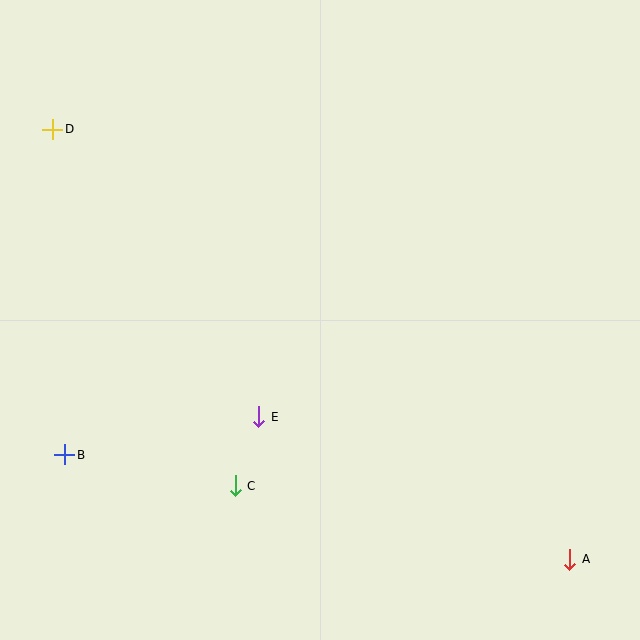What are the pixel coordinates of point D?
Point D is at (53, 129).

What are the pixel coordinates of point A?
Point A is at (570, 559).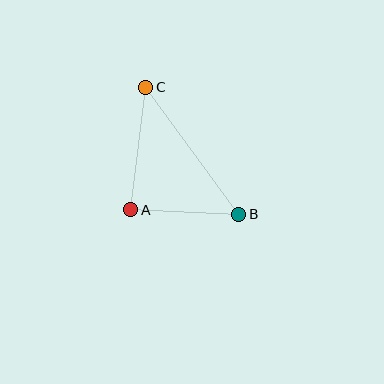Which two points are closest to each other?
Points A and B are closest to each other.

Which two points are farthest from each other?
Points B and C are farthest from each other.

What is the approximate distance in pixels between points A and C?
The distance between A and C is approximately 124 pixels.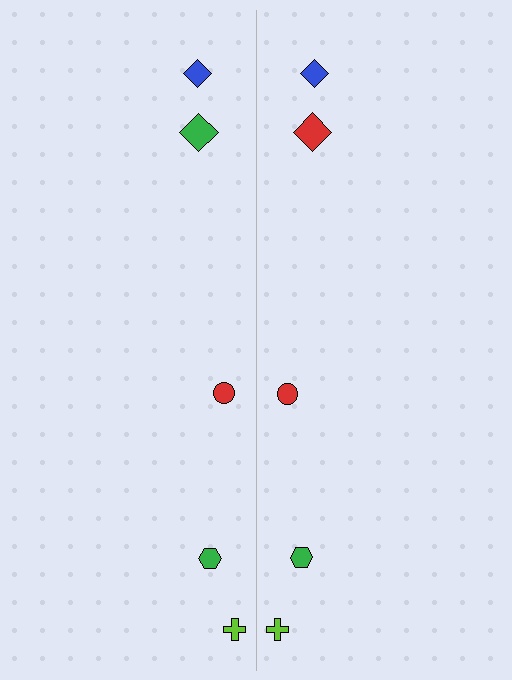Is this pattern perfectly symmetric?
No, the pattern is not perfectly symmetric. The red diamond on the right side breaks the symmetry — its mirror counterpart is green.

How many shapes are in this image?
There are 10 shapes in this image.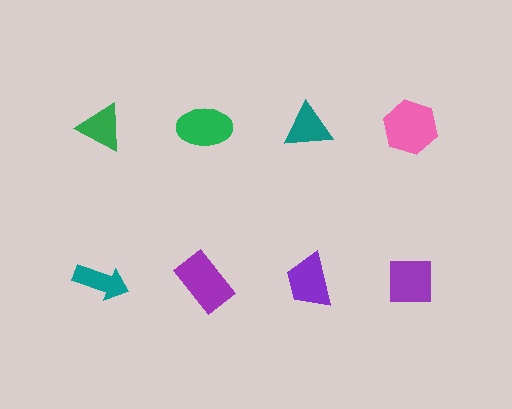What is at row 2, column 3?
A purple trapezoid.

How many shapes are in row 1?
4 shapes.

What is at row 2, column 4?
A purple square.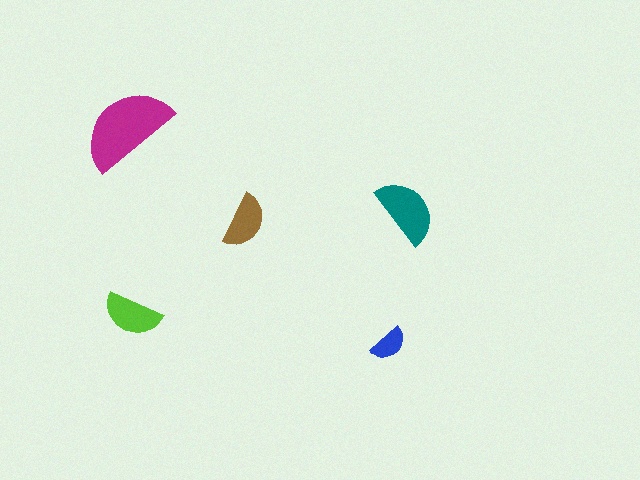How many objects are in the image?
There are 5 objects in the image.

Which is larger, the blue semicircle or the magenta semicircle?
The magenta one.